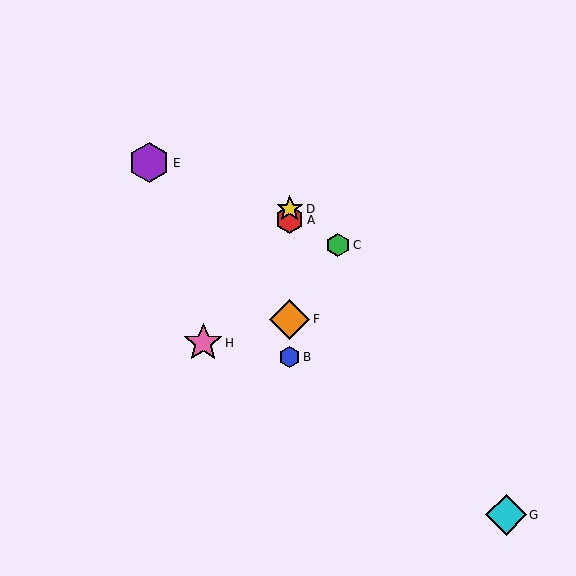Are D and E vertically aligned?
No, D is at x≈290 and E is at x≈149.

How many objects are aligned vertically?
4 objects (A, B, D, F) are aligned vertically.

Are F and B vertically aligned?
Yes, both are at x≈290.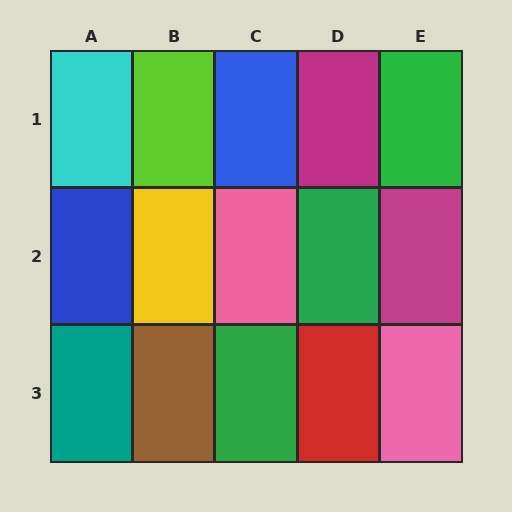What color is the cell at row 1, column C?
Blue.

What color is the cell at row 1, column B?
Lime.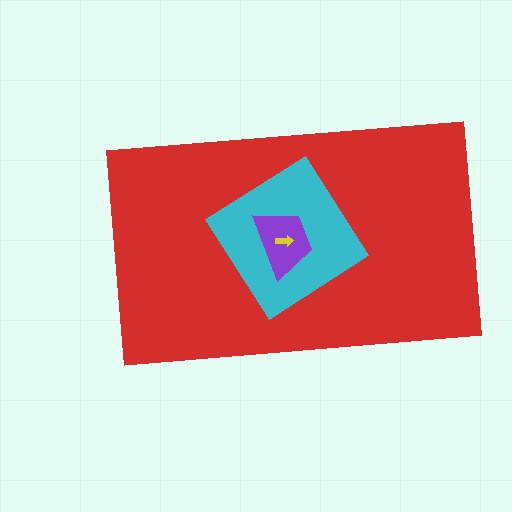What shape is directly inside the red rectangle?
The cyan diamond.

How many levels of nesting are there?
4.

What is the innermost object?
The yellow arrow.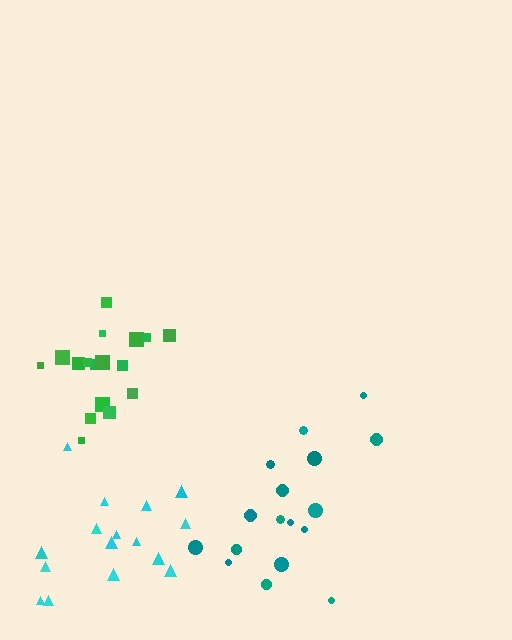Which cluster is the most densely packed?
Green.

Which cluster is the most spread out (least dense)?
Cyan.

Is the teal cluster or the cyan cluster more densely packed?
Teal.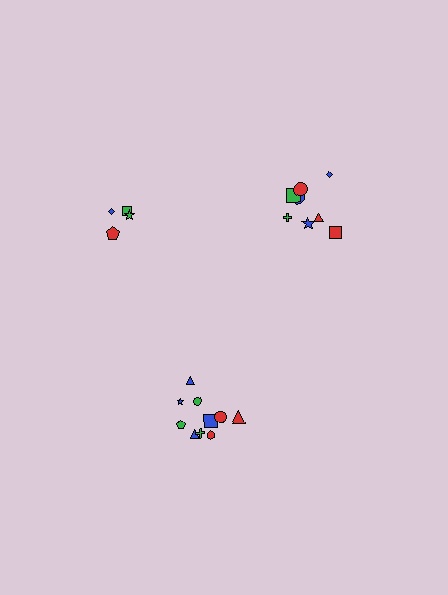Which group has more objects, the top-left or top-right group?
The top-right group.